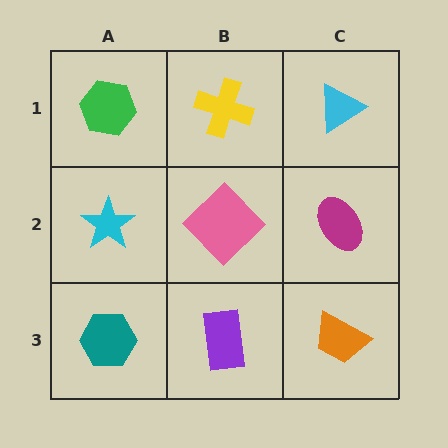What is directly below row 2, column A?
A teal hexagon.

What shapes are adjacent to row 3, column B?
A pink diamond (row 2, column B), a teal hexagon (row 3, column A), an orange trapezoid (row 3, column C).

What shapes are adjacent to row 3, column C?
A magenta ellipse (row 2, column C), a purple rectangle (row 3, column B).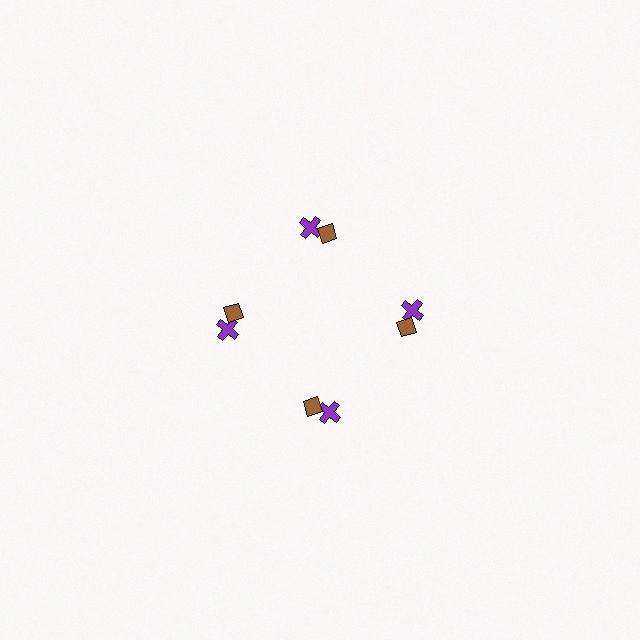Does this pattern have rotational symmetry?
Yes, this pattern has 4-fold rotational symmetry. It looks the same after rotating 90 degrees around the center.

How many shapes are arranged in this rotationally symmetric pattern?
There are 8 shapes, arranged in 4 groups of 2.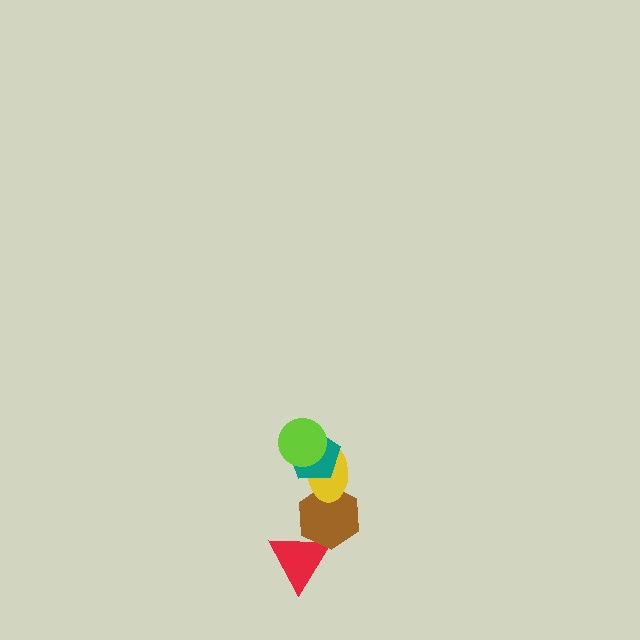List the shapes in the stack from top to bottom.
From top to bottom: the lime circle, the teal pentagon, the yellow ellipse, the brown hexagon, the red triangle.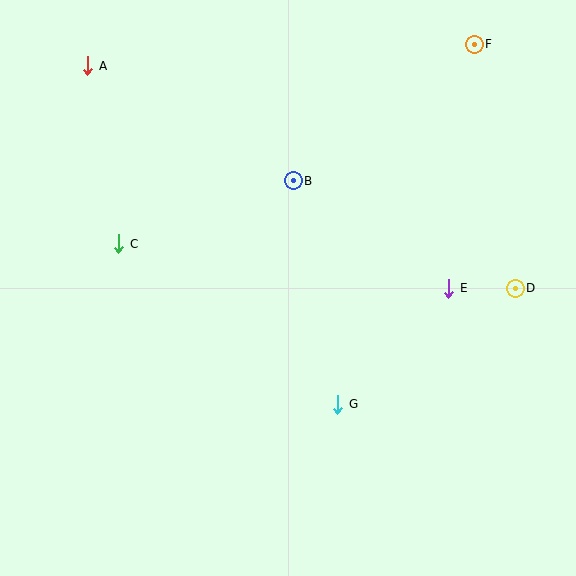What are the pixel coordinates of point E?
Point E is at (449, 288).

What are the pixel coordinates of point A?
Point A is at (88, 66).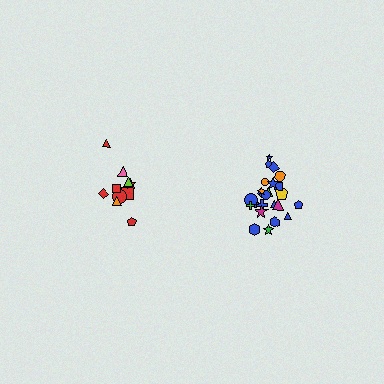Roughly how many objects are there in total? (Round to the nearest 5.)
Roughly 35 objects in total.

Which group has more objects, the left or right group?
The right group.